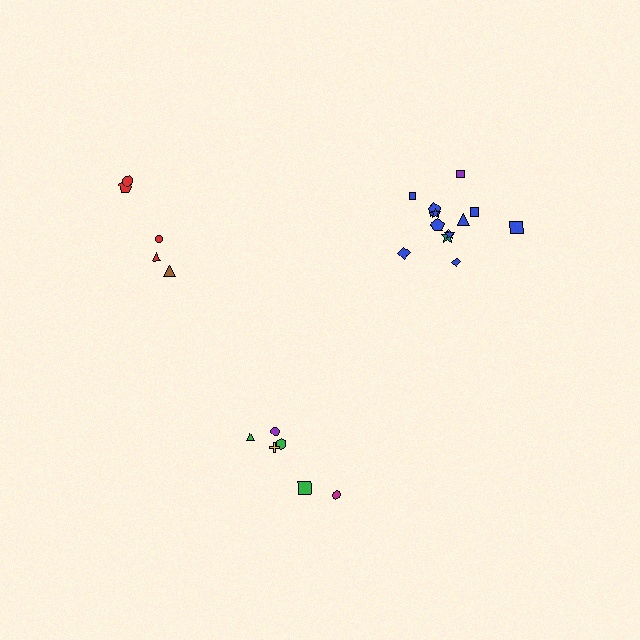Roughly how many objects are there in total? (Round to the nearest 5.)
Roughly 25 objects in total.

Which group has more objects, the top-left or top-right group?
The top-right group.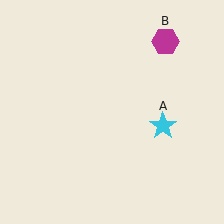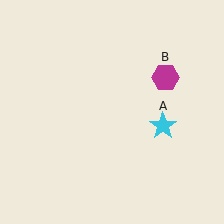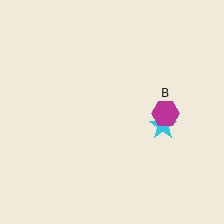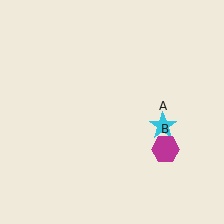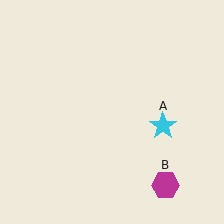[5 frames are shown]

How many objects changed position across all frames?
1 object changed position: magenta hexagon (object B).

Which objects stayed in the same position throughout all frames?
Cyan star (object A) remained stationary.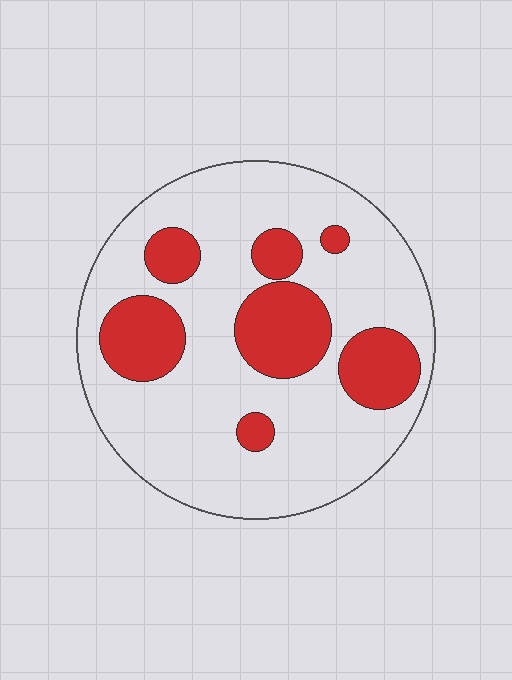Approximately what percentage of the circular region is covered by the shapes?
Approximately 25%.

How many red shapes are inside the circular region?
7.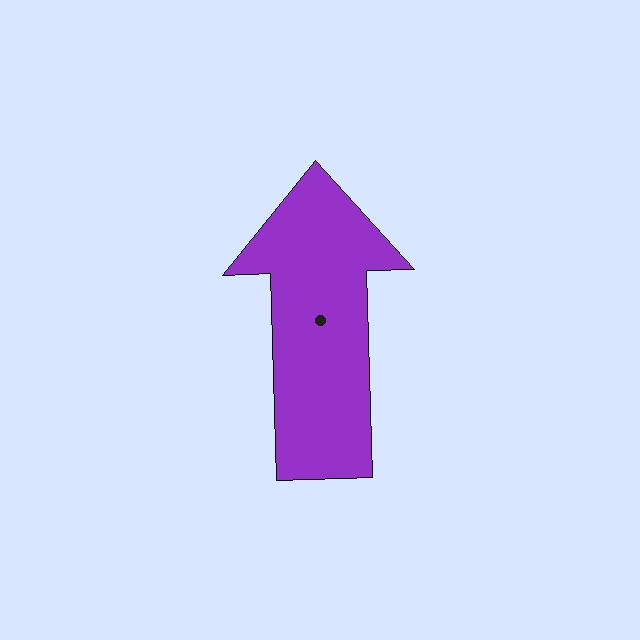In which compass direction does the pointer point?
North.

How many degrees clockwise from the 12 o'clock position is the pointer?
Approximately 358 degrees.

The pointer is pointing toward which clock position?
Roughly 12 o'clock.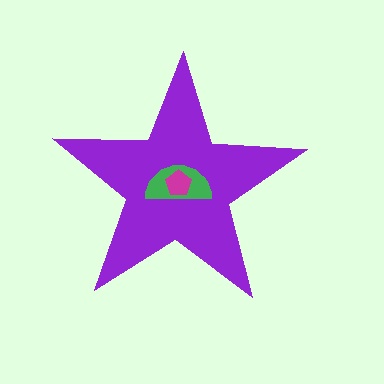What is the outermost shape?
The purple star.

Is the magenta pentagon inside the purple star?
Yes.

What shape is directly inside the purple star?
The green semicircle.